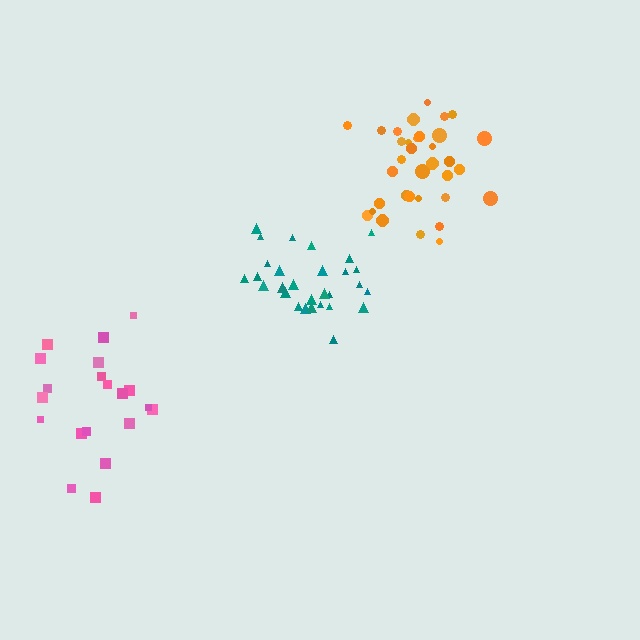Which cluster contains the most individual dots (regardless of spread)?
Orange (35).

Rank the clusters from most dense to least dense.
teal, orange, pink.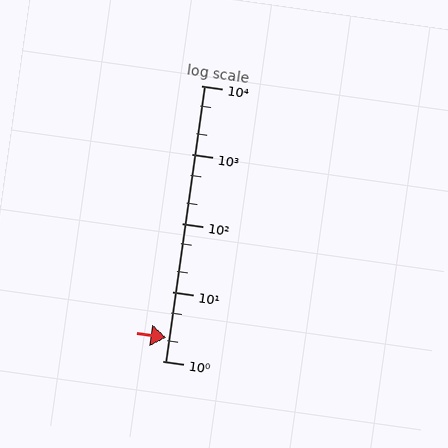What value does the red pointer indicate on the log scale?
The pointer indicates approximately 2.2.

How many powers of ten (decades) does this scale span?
The scale spans 4 decades, from 1 to 10000.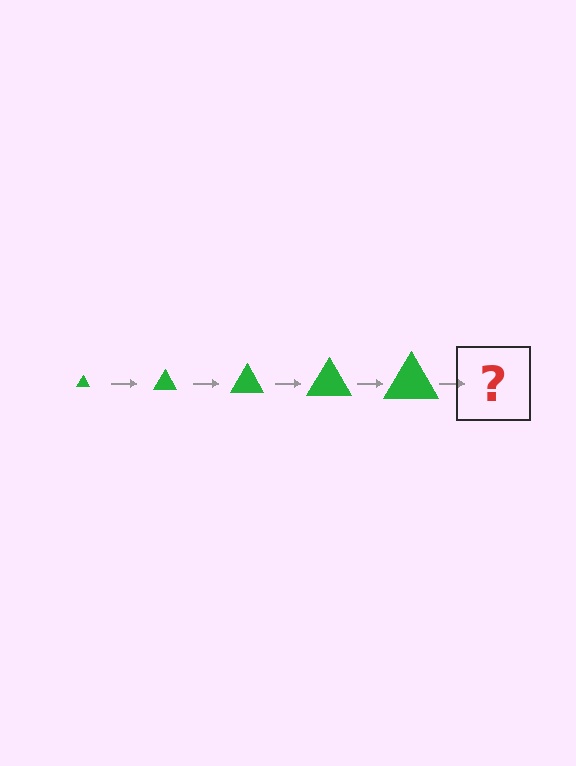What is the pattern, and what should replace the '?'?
The pattern is that the triangle gets progressively larger each step. The '?' should be a green triangle, larger than the previous one.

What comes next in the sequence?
The next element should be a green triangle, larger than the previous one.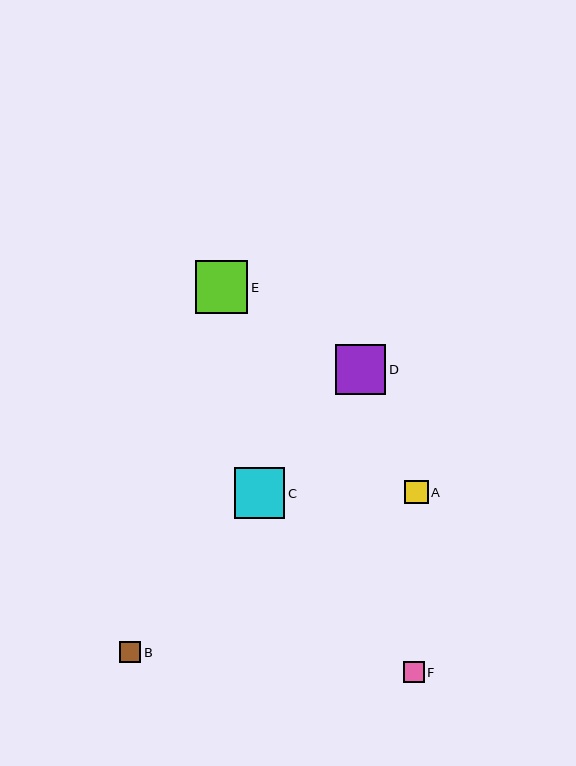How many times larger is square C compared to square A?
Square C is approximately 2.2 times the size of square A.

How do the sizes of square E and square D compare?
Square E and square D are approximately the same size.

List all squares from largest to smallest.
From largest to smallest: E, C, D, A, B, F.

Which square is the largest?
Square E is the largest with a size of approximately 52 pixels.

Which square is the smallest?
Square F is the smallest with a size of approximately 21 pixels.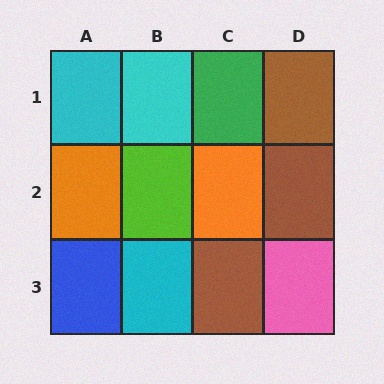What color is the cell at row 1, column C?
Green.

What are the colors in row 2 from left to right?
Orange, lime, orange, brown.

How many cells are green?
1 cell is green.